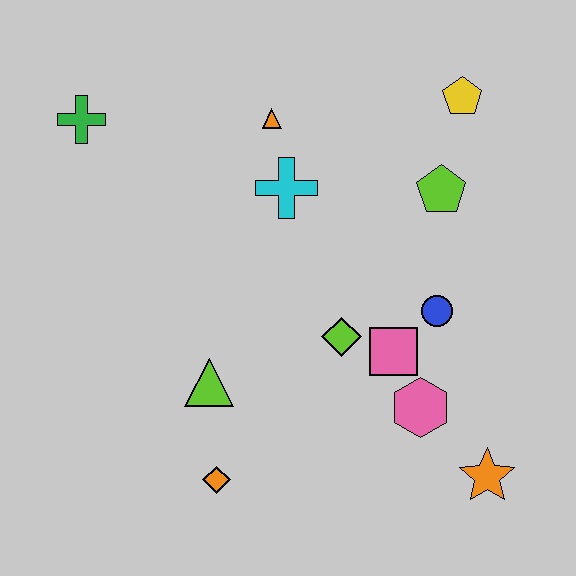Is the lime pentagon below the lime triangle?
No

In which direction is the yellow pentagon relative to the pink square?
The yellow pentagon is above the pink square.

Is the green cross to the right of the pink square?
No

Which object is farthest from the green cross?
The orange star is farthest from the green cross.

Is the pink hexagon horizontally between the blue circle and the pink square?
Yes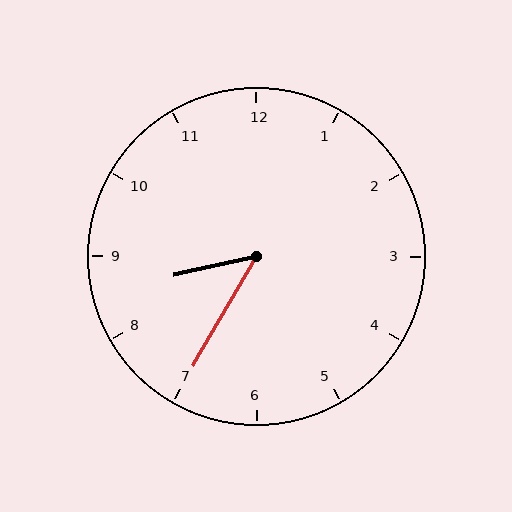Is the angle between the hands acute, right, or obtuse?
It is acute.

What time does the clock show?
8:35.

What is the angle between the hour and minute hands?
Approximately 48 degrees.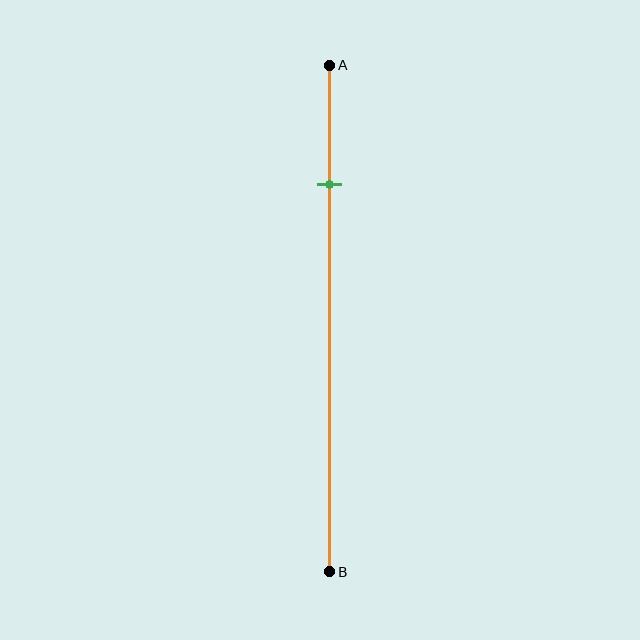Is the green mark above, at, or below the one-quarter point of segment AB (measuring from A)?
The green mark is approximately at the one-quarter point of segment AB.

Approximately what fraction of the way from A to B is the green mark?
The green mark is approximately 25% of the way from A to B.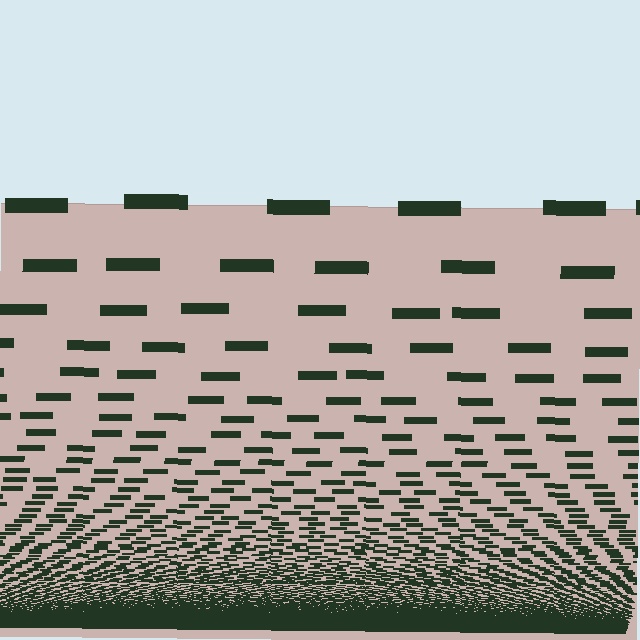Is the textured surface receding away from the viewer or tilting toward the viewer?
The surface appears to tilt toward the viewer. Texture elements get larger and sparser toward the top.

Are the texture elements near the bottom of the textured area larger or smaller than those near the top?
Smaller. The gradient is inverted — elements near the bottom are smaller and denser.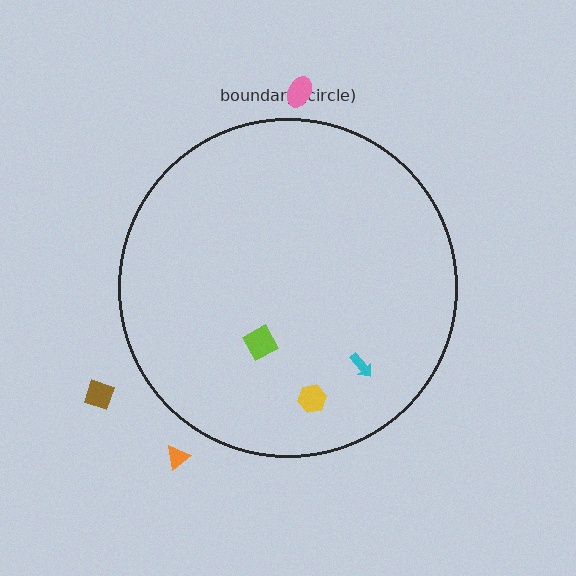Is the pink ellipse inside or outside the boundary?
Outside.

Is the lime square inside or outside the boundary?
Inside.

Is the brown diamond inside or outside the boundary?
Outside.